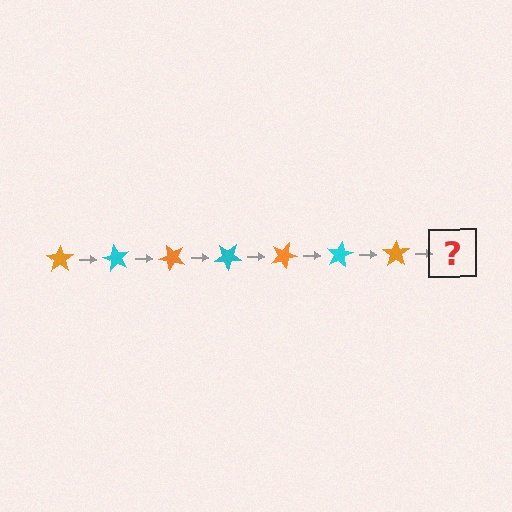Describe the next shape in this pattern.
It should be a cyan star, rotated 420 degrees from the start.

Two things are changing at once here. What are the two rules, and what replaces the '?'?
The two rules are that it rotates 60 degrees each step and the color cycles through orange and cyan. The '?' should be a cyan star, rotated 420 degrees from the start.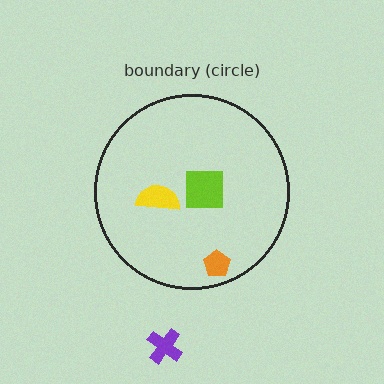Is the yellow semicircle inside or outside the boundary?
Inside.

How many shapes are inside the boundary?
3 inside, 1 outside.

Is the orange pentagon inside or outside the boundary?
Inside.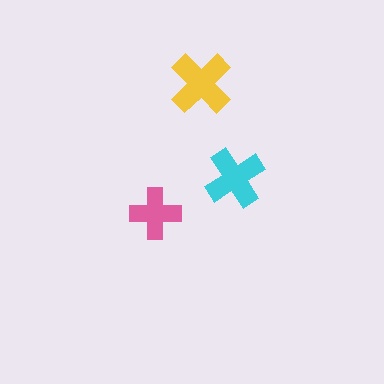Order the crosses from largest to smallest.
the yellow one, the cyan one, the pink one.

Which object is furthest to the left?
The pink cross is leftmost.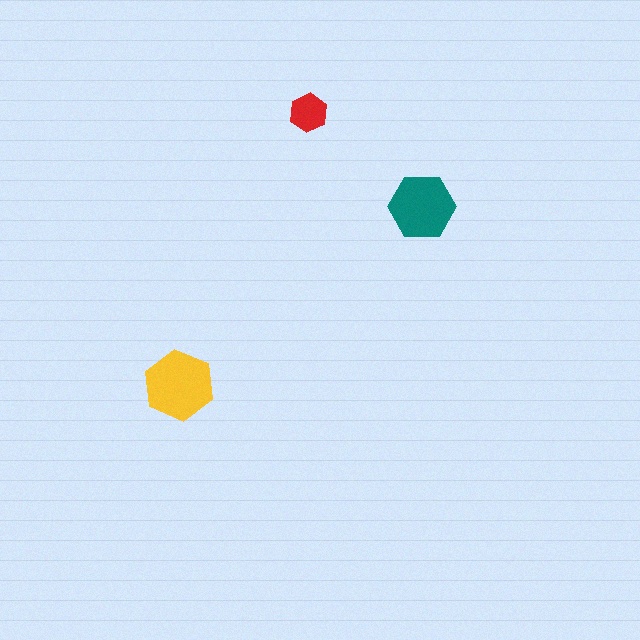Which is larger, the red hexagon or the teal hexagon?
The teal one.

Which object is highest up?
The red hexagon is topmost.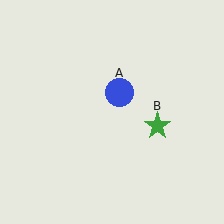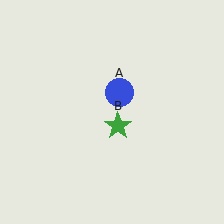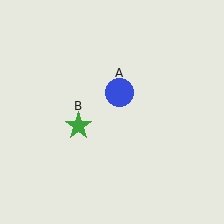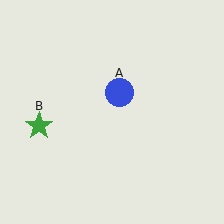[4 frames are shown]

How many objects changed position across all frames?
1 object changed position: green star (object B).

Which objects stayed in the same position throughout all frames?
Blue circle (object A) remained stationary.